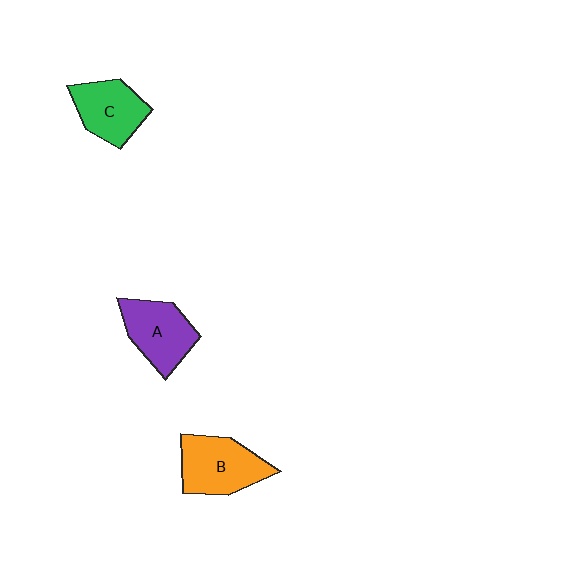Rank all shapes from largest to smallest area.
From largest to smallest: B (orange), A (purple), C (green).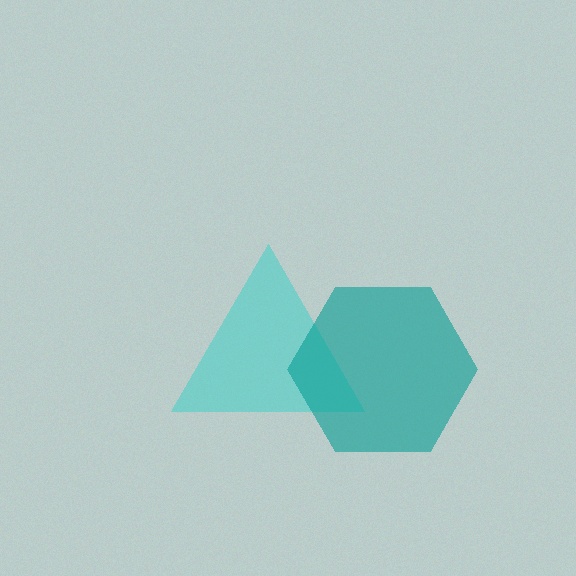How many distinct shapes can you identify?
There are 2 distinct shapes: a cyan triangle, a teal hexagon.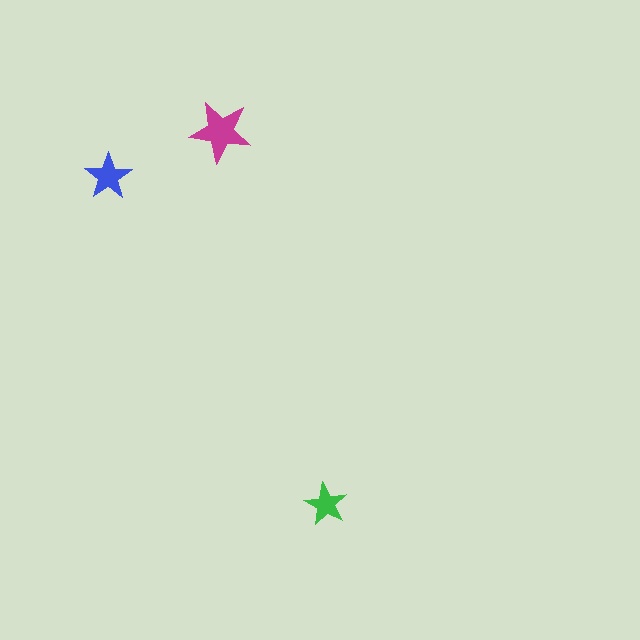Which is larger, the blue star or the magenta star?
The magenta one.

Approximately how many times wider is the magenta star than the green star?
About 1.5 times wider.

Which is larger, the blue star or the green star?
The blue one.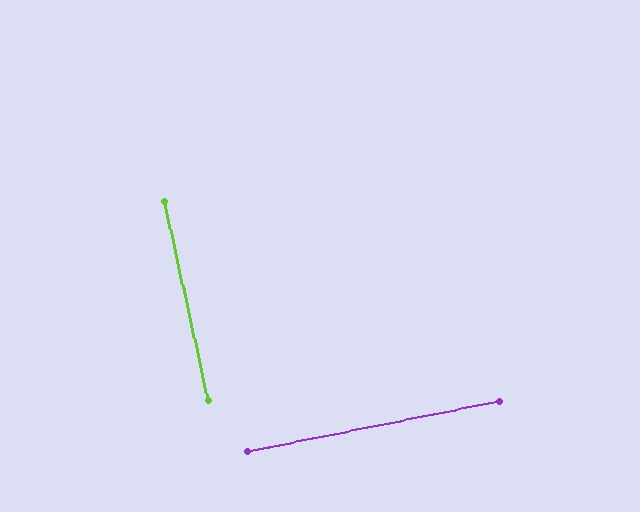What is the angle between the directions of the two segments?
Approximately 89 degrees.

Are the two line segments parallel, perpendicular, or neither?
Perpendicular — they meet at approximately 89°.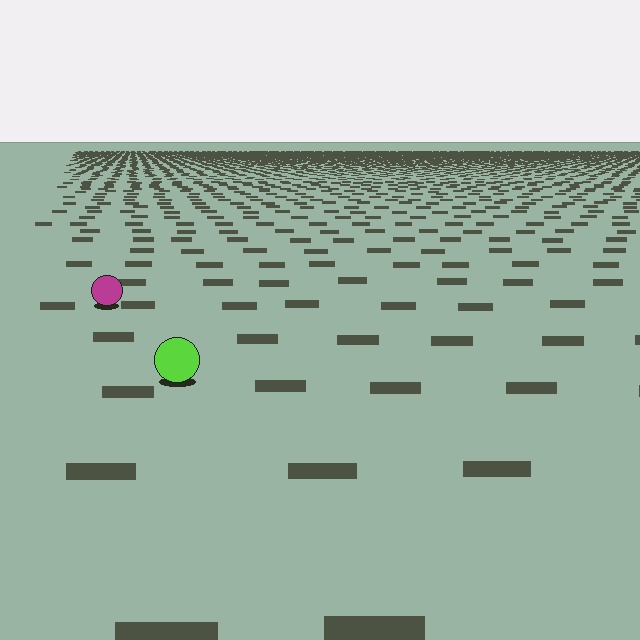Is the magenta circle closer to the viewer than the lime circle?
No. The lime circle is closer — you can tell from the texture gradient: the ground texture is coarser near it.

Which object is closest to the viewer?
The lime circle is closest. The texture marks near it are larger and more spread out.